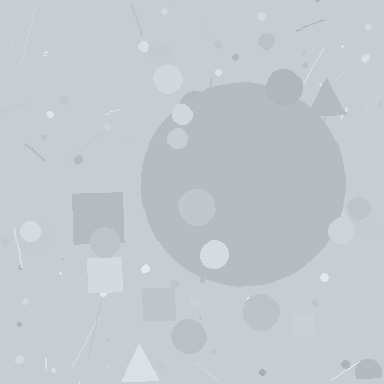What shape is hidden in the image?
A circle is hidden in the image.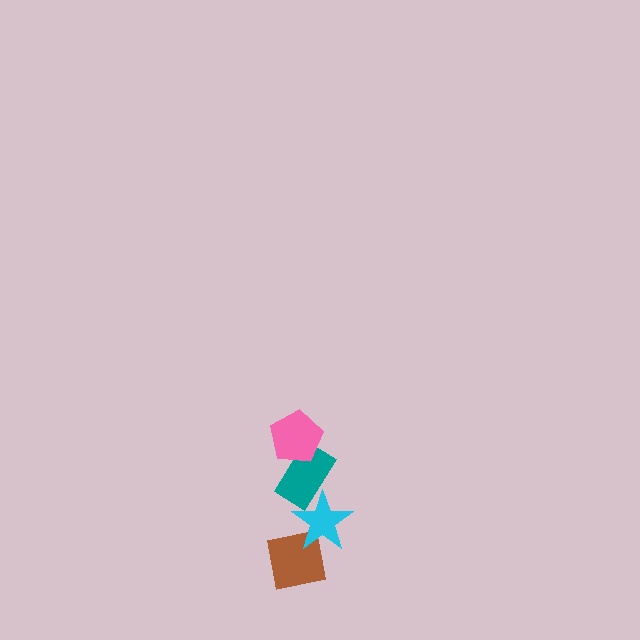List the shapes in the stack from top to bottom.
From top to bottom: the pink pentagon, the teal rectangle, the cyan star, the brown square.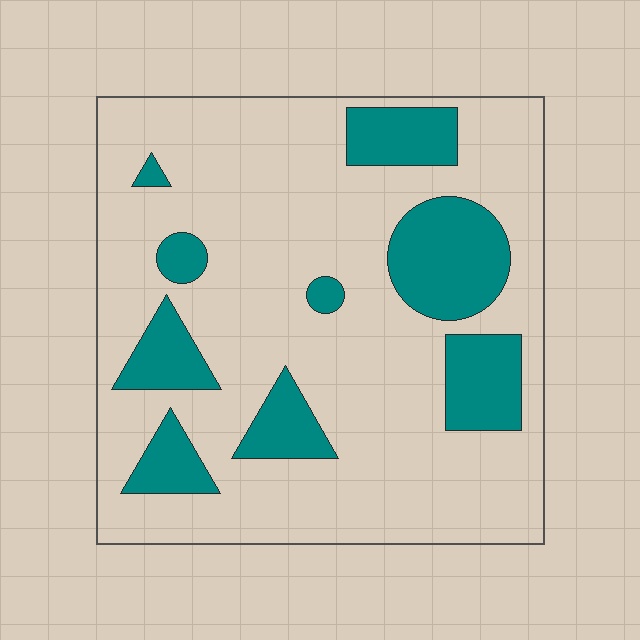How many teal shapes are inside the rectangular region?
9.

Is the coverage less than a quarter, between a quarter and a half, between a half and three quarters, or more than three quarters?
Less than a quarter.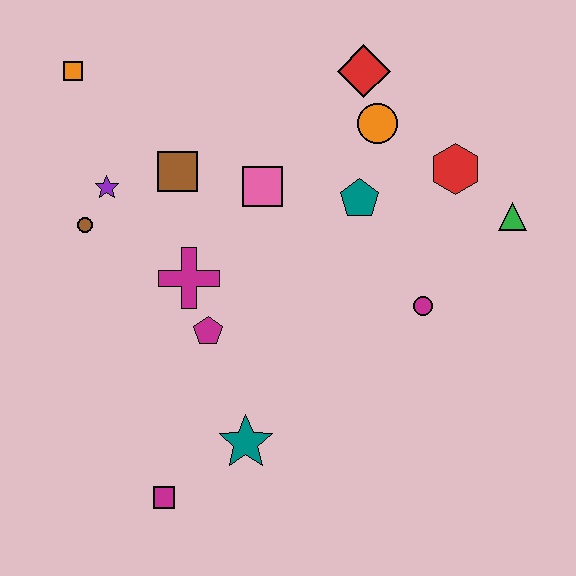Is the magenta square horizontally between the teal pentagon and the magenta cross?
No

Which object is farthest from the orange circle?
The magenta square is farthest from the orange circle.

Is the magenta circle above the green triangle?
No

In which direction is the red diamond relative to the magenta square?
The red diamond is above the magenta square.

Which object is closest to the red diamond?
The orange circle is closest to the red diamond.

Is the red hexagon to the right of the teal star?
Yes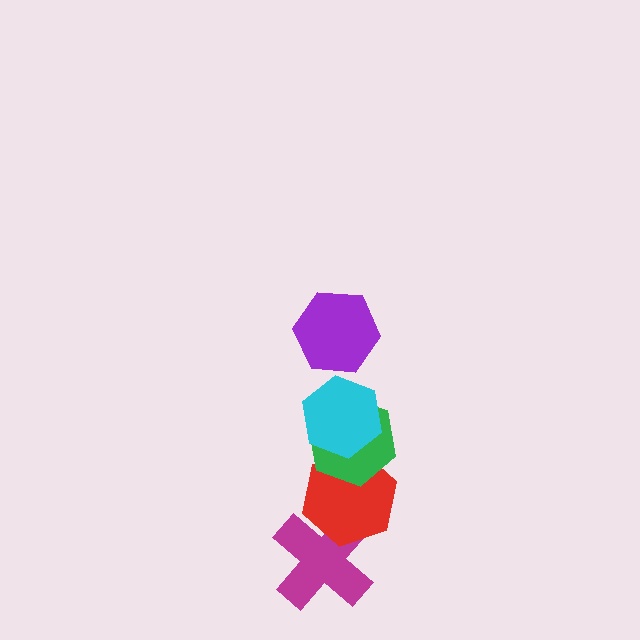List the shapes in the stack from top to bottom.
From top to bottom: the purple hexagon, the cyan hexagon, the green hexagon, the red hexagon, the magenta cross.